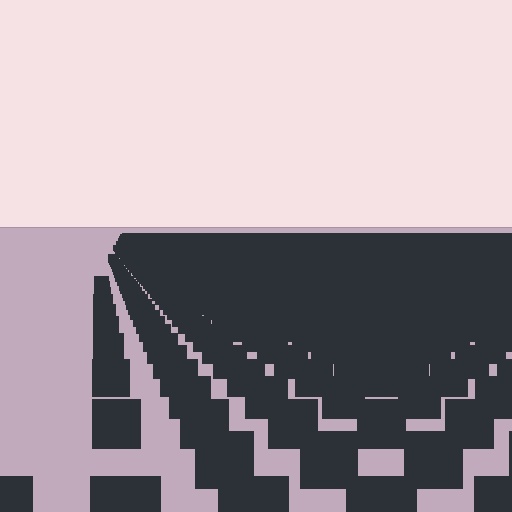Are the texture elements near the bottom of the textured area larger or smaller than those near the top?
Larger. Near the bottom, elements are closer to the viewer and appear at a bigger on-screen size.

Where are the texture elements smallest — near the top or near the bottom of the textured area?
Near the top.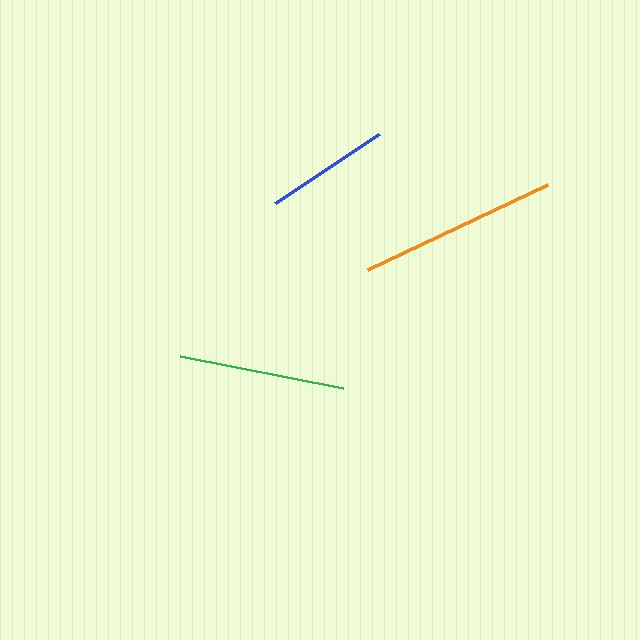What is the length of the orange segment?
The orange segment is approximately 200 pixels long.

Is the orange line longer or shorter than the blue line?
The orange line is longer than the blue line.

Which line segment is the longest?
The orange line is the longest at approximately 200 pixels.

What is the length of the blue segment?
The blue segment is approximately 125 pixels long.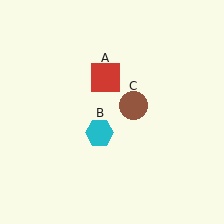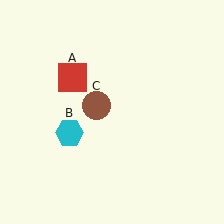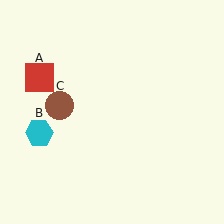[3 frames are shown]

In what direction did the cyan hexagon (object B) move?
The cyan hexagon (object B) moved left.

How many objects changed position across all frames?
3 objects changed position: red square (object A), cyan hexagon (object B), brown circle (object C).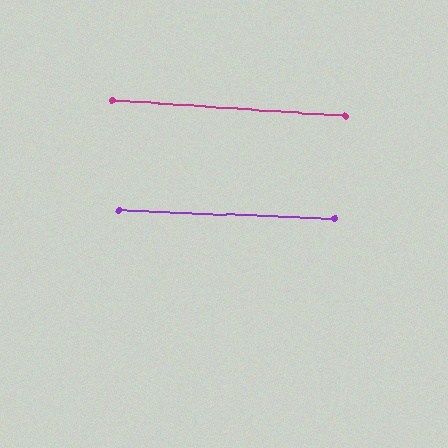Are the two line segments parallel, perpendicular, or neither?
Parallel — their directions differ by only 1.6°.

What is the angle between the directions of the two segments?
Approximately 2 degrees.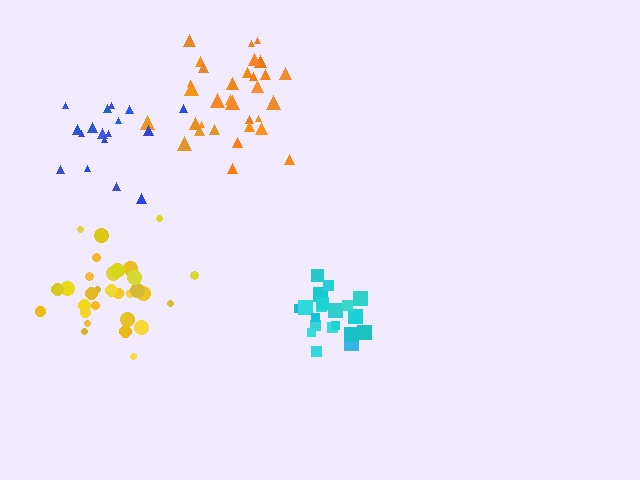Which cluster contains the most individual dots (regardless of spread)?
Orange (33).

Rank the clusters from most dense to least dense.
cyan, orange, yellow, blue.